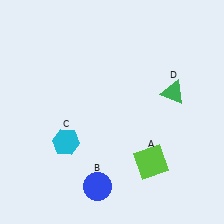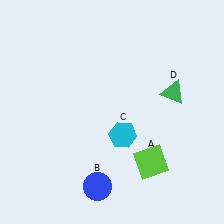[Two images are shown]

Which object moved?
The cyan hexagon (C) moved right.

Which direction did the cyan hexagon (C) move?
The cyan hexagon (C) moved right.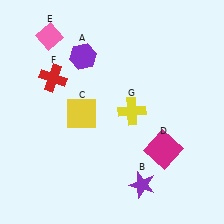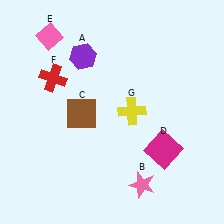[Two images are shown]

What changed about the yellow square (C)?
In Image 1, C is yellow. In Image 2, it changed to brown.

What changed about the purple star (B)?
In Image 1, B is purple. In Image 2, it changed to pink.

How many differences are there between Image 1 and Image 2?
There are 2 differences between the two images.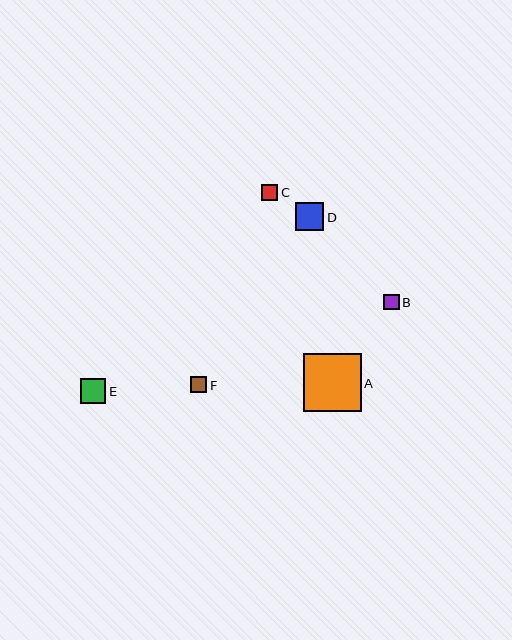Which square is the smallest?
Square B is the smallest with a size of approximately 15 pixels.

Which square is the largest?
Square A is the largest with a size of approximately 58 pixels.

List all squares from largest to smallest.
From largest to smallest: A, D, E, F, C, B.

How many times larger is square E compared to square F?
Square E is approximately 1.5 times the size of square F.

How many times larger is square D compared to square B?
Square D is approximately 1.8 times the size of square B.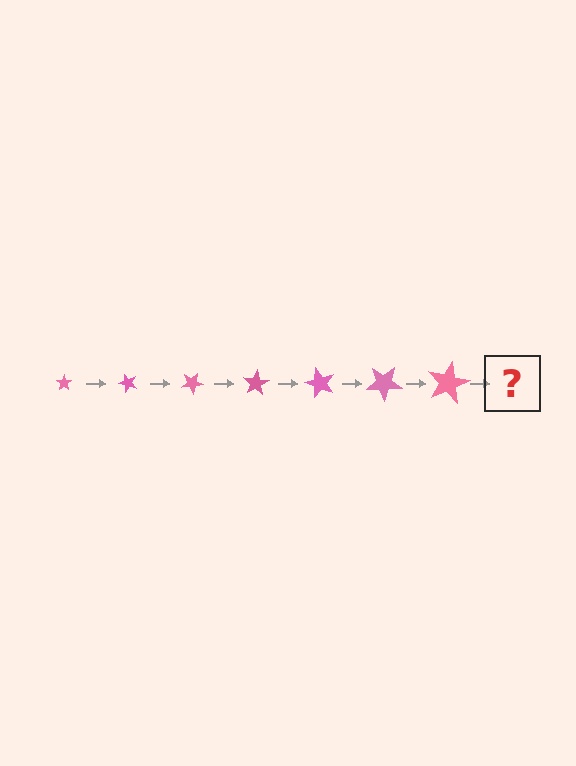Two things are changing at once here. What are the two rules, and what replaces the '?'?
The two rules are that the star grows larger each step and it rotates 50 degrees each step. The '?' should be a star, larger than the previous one and rotated 350 degrees from the start.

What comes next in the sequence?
The next element should be a star, larger than the previous one and rotated 350 degrees from the start.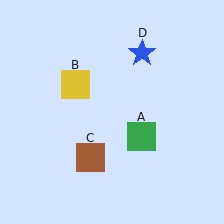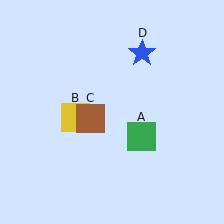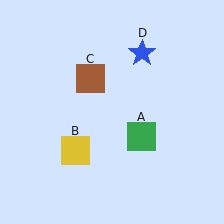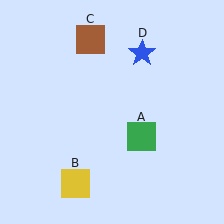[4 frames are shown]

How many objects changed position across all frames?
2 objects changed position: yellow square (object B), brown square (object C).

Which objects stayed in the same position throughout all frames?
Green square (object A) and blue star (object D) remained stationary.